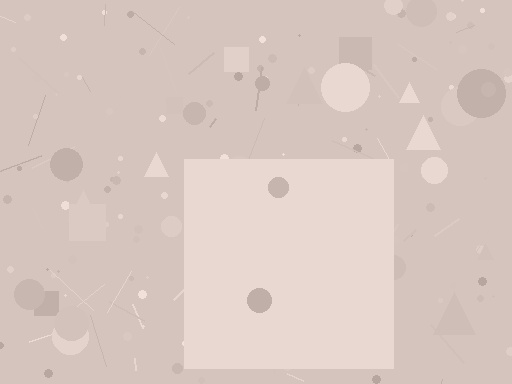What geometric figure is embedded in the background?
A square is embedded in the background.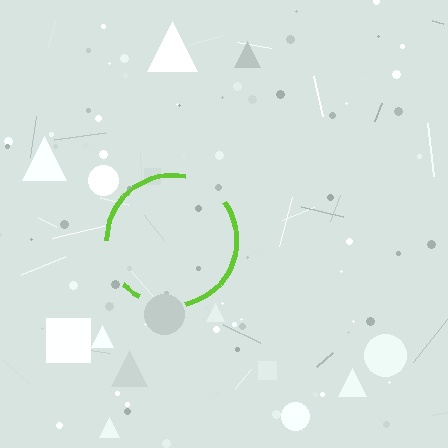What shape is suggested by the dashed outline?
The dashed outline suggests a circle.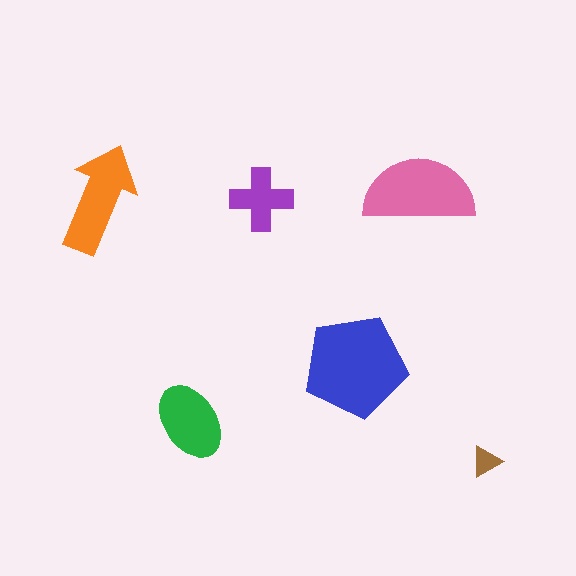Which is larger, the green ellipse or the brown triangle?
The green ellipse.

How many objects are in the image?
There are 6 objects in the image.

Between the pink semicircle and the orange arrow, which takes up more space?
The pink semicircle.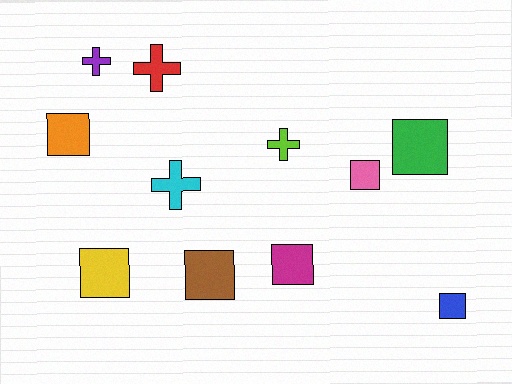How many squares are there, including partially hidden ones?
There are 7 squares.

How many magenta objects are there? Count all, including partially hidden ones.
There is 1 magenta object.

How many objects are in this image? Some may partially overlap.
There are 11 objects.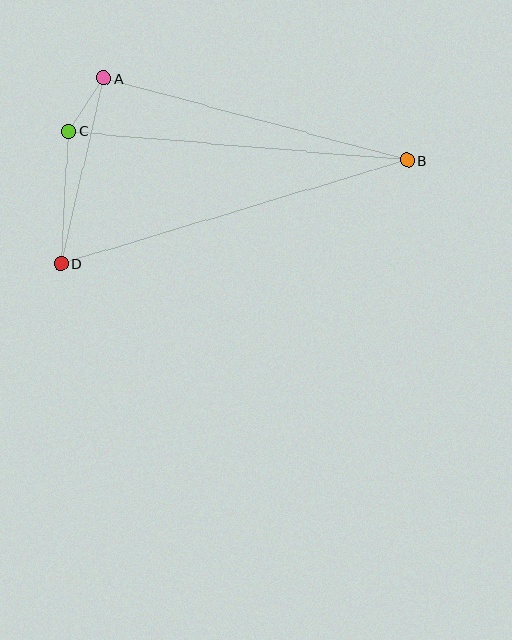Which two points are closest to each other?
Points A and C are closest to each other.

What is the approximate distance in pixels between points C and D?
The distance between C and D is approximately 133 pixels.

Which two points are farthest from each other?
Points B and D are farthest from each other.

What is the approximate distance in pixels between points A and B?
The distance between A and B is approximately 314 pixels.